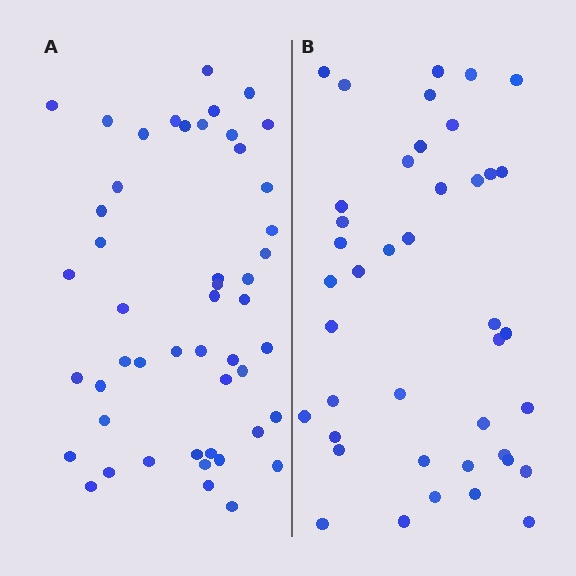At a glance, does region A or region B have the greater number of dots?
Region A (the left region) has more dots.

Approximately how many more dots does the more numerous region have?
Region A has roughly 8 or so more dots than region B.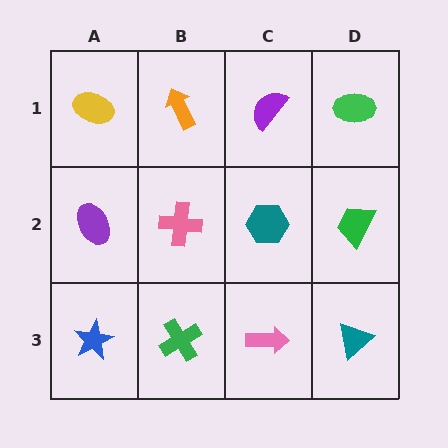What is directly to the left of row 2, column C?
A pink cross.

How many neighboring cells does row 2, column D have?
3.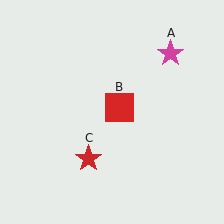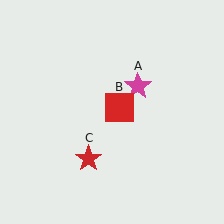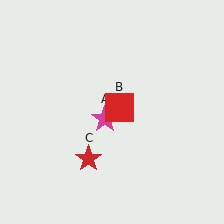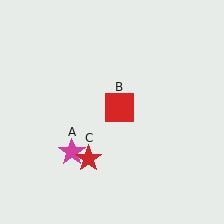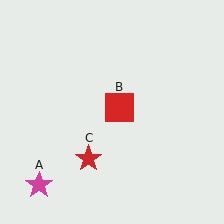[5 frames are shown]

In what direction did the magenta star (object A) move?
The magenta star (object A) moved down and to the left.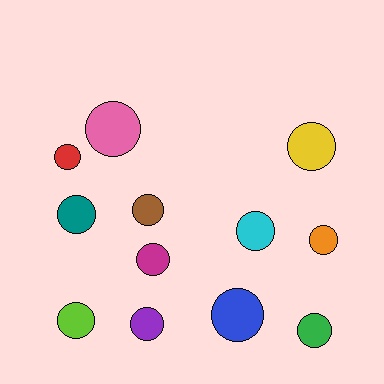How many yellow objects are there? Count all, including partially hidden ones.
There is 1 yellow object.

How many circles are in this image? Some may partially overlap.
There are 12 circles.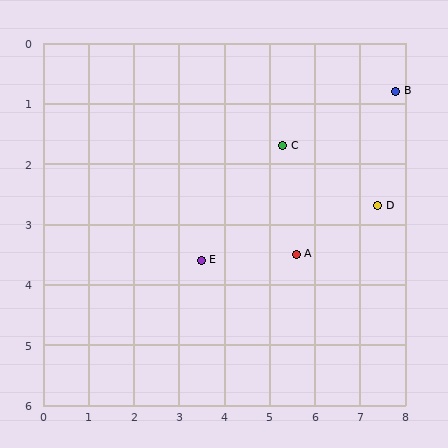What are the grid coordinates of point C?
Point C is at approximately (5.3, 1.7).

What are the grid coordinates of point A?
Point A is at approximately (5.6, 3.5).